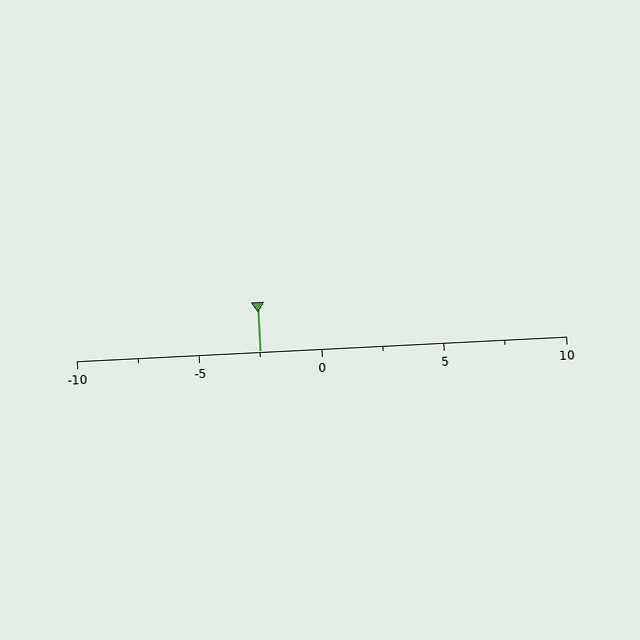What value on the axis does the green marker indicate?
The marker indicates approximately -2.5.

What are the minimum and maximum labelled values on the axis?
The axis runs from -10 to 10.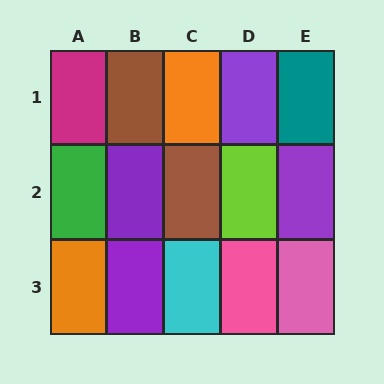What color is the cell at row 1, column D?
Purple.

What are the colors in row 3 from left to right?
Orange, purple, cyan, pink, pink.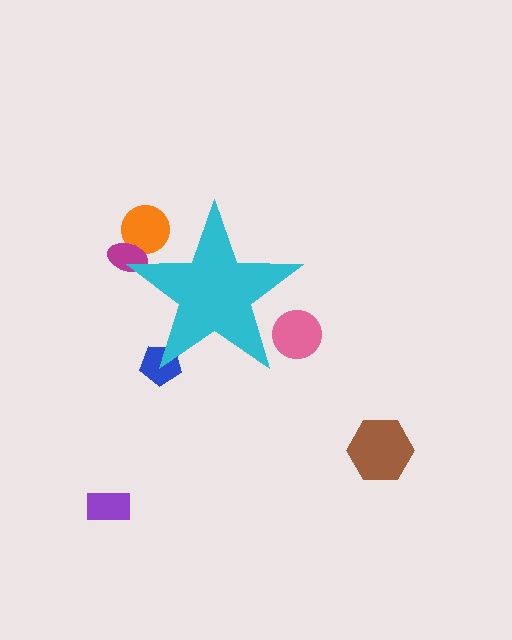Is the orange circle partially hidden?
Yes, the orange circle is partially hidden behind the cyan star.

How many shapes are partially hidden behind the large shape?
4 shapes are partially hidden.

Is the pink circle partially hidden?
Yes, the pink circle is partially hidden behind the cyan star.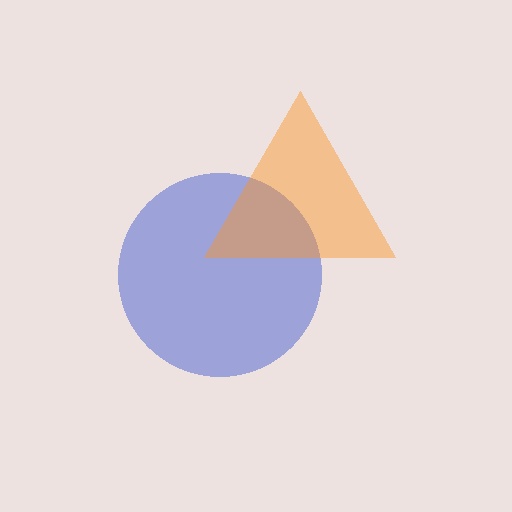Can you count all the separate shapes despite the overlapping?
Yes, there are 2 separate shapes.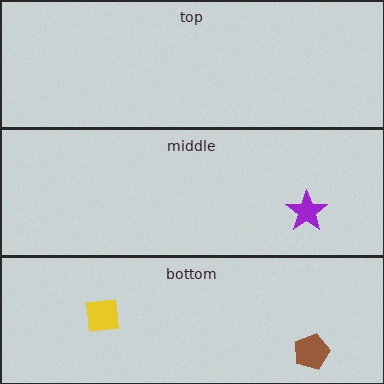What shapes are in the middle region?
The purple star.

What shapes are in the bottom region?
The yellow square, the brown pentagon.